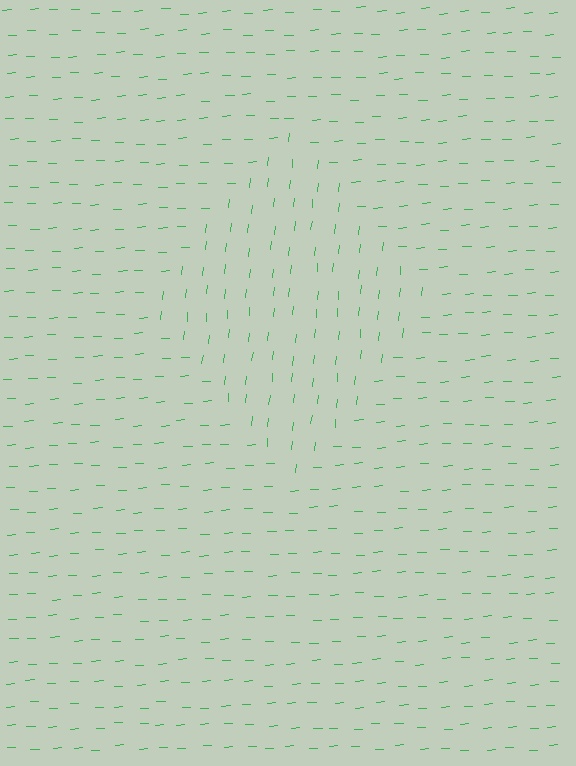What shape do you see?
I see a diamond.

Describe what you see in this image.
The image is filled with small green line segments. A diamond region in the image has lines oriented differently from the surrounding lines, creating a visible texture boundary.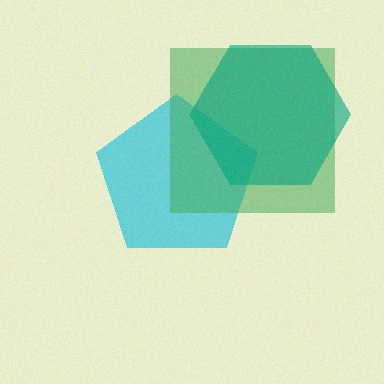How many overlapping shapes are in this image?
There are 3 overlapping shapes in the image.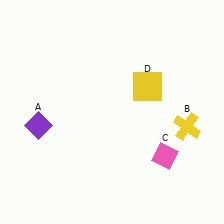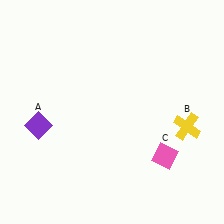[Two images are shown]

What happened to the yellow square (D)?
The yellow square (D) was removed in Image 2. It was in the top-right area of Image 1.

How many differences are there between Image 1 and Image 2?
There is 1 difference between the two images.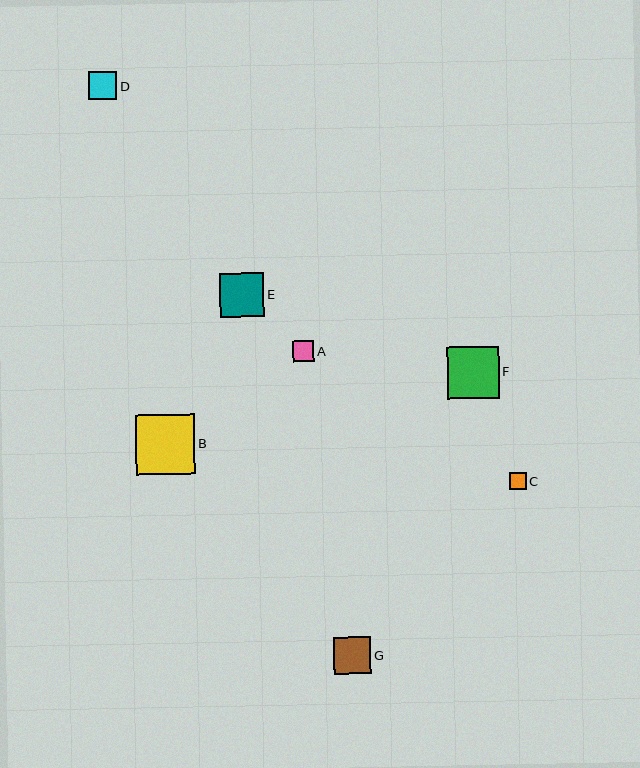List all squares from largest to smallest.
From largest to smallest: B, F, E, G, D, A, C.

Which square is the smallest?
Square C is the smallest with a size of approximately 17 pixels.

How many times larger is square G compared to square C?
Square G is approximately 2.2 times the size of square C.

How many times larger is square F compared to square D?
Square F is approximately 1.9 times the size of square D.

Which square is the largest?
Square B is the largest with a size of approximately 59 pixels.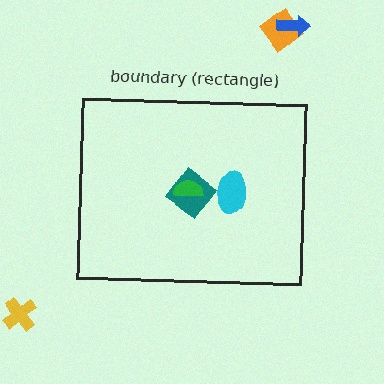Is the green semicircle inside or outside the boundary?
Inside.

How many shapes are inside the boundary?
3 inside, 3 outside.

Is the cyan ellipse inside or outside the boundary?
Inside.